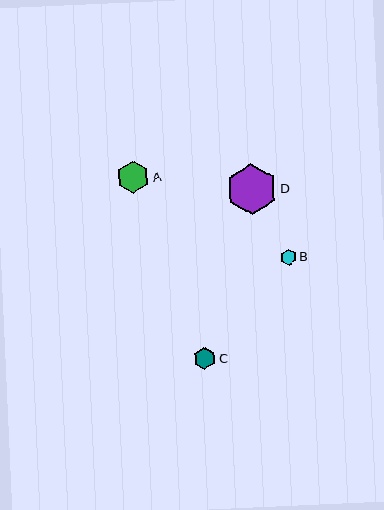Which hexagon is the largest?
Hexagon D is the largest with a size of approximately 51 pixels.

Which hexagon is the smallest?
Hexagon B is the smallest with a size of approximately 16 pixels.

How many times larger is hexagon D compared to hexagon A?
Hexagon D is approximately 1.6 times the size of hexagon A.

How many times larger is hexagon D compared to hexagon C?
Hexagon D is approximately 2.3 times the size of hexagon C.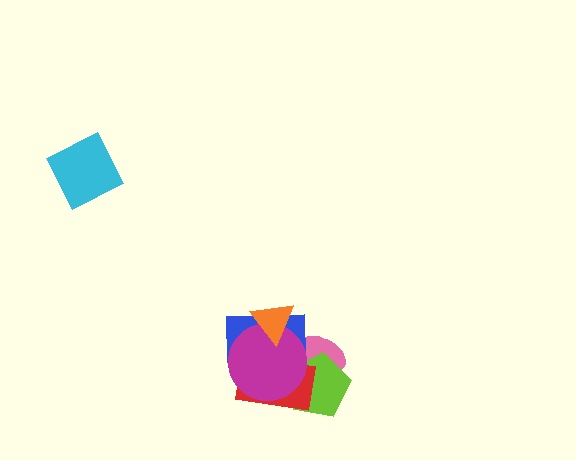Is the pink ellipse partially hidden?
Yes, it is partially covered by another shape.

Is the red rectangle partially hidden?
Yes, it is partially covered by another shape.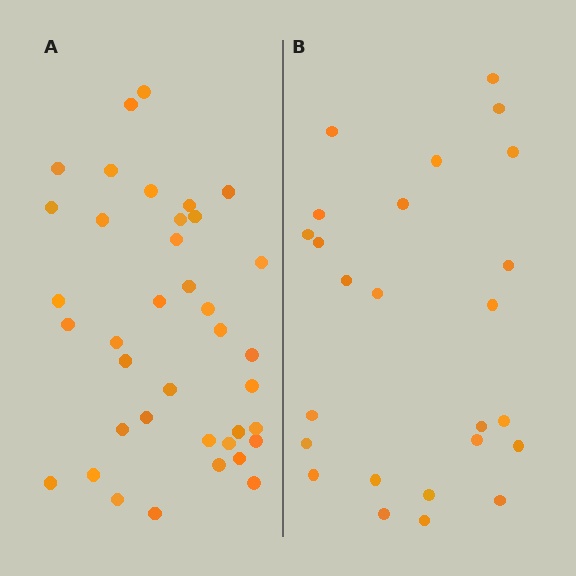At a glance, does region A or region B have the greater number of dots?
Region A (the left region) has more dots.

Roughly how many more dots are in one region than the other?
Region A has approximately 15 more dots than region B.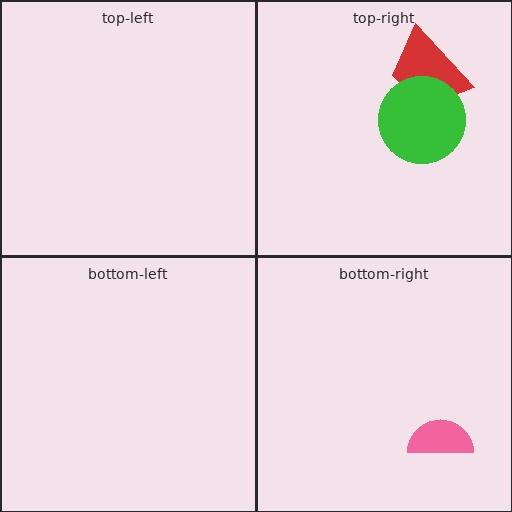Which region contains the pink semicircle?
The bottom-right region.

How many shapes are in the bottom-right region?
1.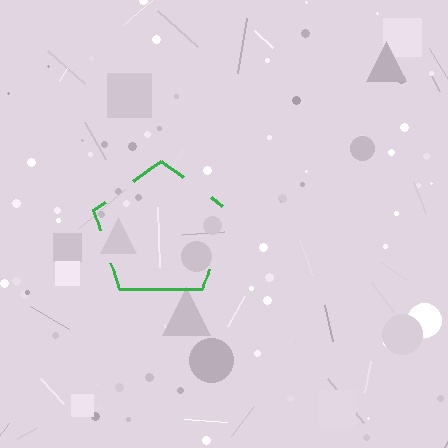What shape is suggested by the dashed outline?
The dashed outline suggests a pentagon.